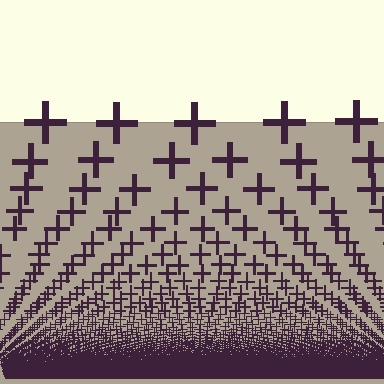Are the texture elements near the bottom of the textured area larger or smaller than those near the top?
Smaller. The gradient is inverted — elements near the bottom are smaller and denser.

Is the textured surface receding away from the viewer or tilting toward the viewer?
The surface appears to tilt toward the viewer. Texture elements get larger and sparser toward the top.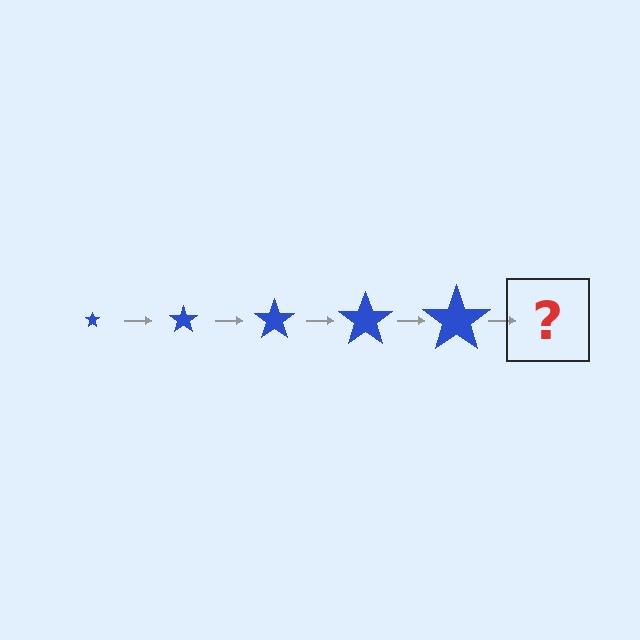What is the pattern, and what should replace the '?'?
The pattern is that the star gets progressively larger each step. The '?' should be a blue star, larger than the previous one.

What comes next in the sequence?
The next element should be a blue star, larger than the previous one.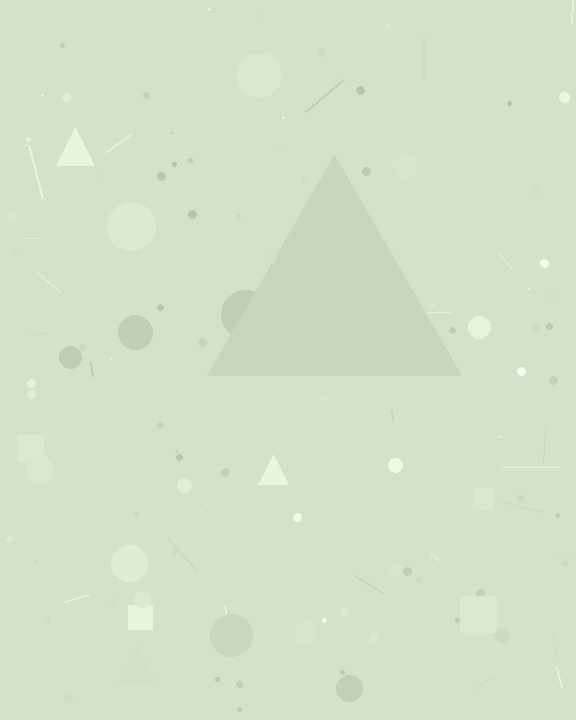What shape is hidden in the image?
A triangle is hidden in the image.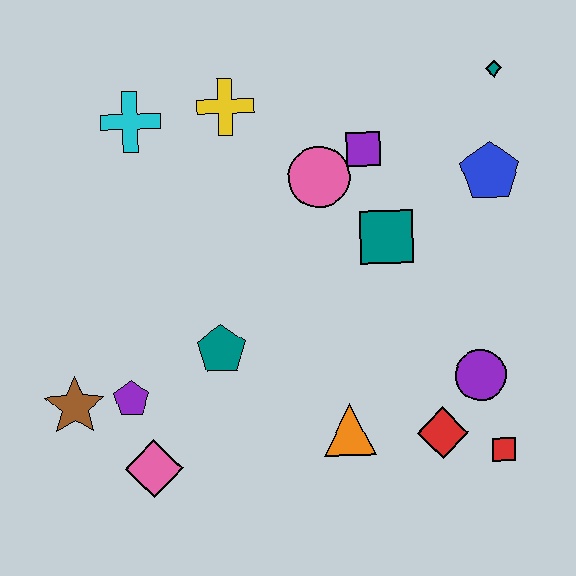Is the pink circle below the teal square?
No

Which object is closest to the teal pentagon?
The purple pentagon is closest to the teal pentagon.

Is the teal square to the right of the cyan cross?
Yes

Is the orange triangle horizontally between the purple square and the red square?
No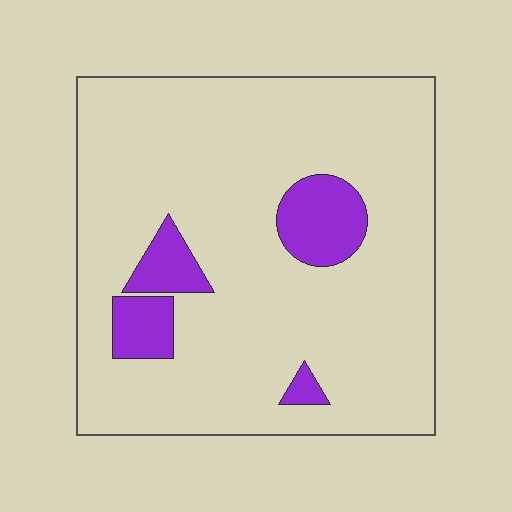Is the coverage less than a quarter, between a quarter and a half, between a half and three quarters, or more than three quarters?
Less than a quarter.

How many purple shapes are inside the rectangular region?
4.